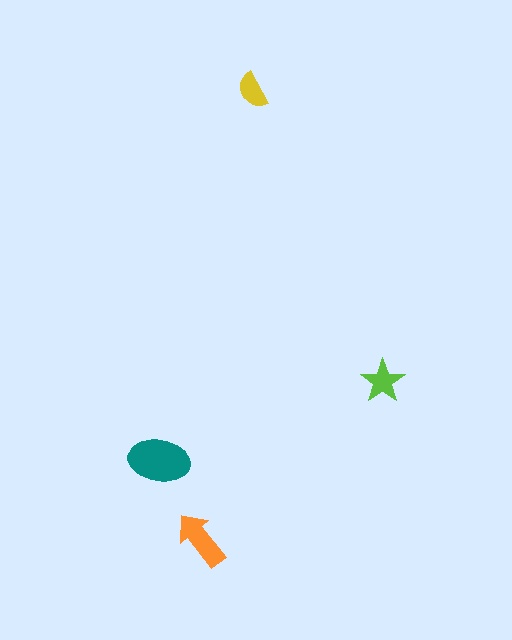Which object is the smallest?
The yellow semicircle.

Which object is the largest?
The teal ellipse.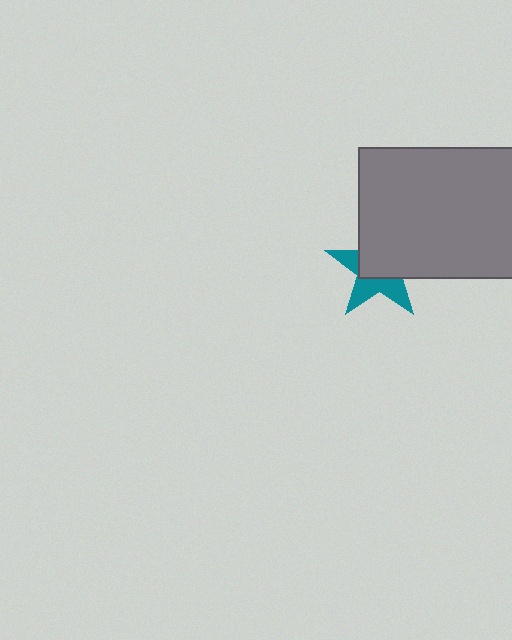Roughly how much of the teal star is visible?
A small part of it is visible (roughly 43%).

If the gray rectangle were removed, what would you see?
You would see the complete teal star.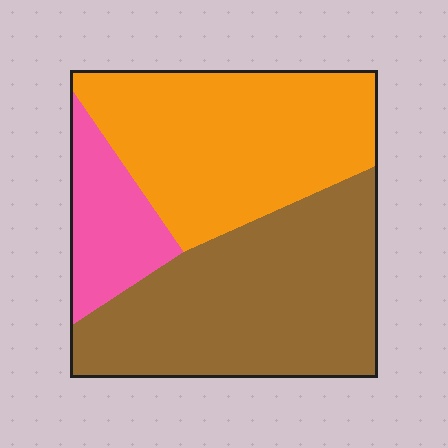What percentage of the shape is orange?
Orange covers about 40% of the shape.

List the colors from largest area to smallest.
From largest to smallest: brown, orange, pink.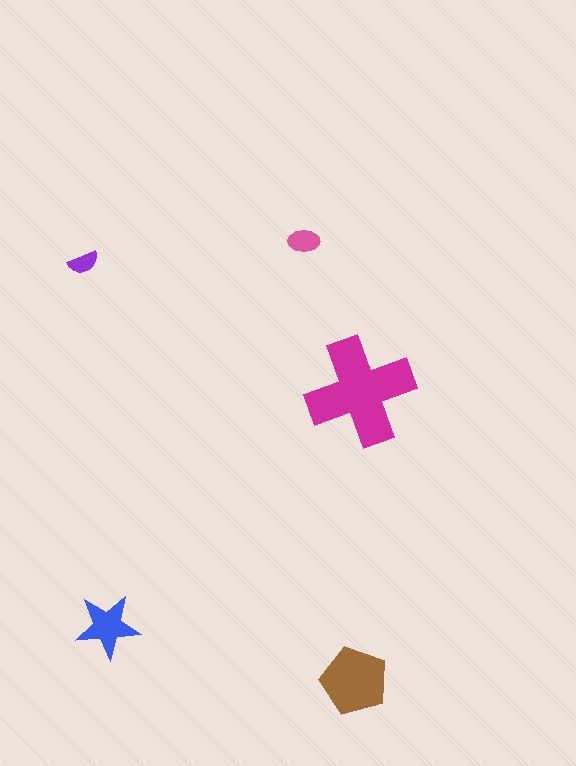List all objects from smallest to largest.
The purple semicircle, the pink ellipse, the blue star, the brown pentagon, the magenta cross.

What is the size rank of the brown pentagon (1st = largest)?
2nd.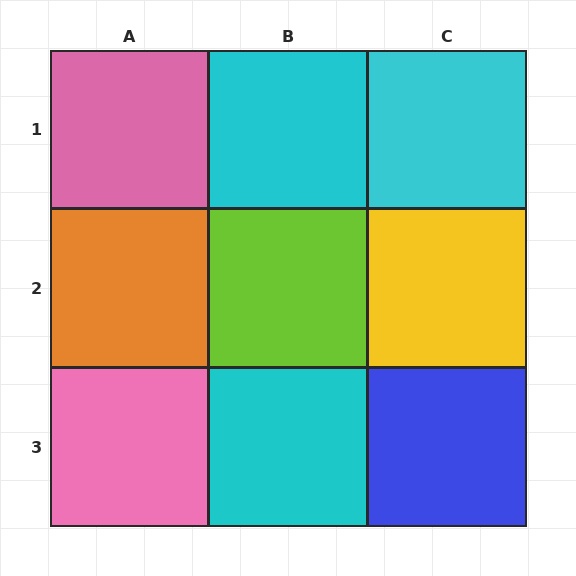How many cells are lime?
1 cell is lime.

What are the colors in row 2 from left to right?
Orange, lime, yellow.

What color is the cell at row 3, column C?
Blue.